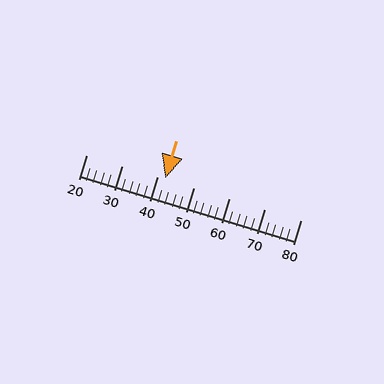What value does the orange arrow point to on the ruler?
The orange arrow points to approximately 42.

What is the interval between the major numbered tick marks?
The major tick marks are spaced 10 units apart.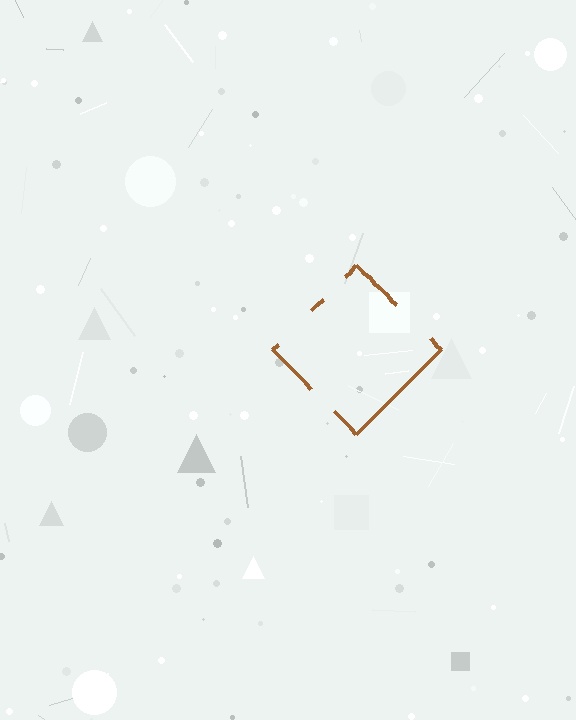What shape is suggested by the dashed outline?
The dashed outline suggests a diamond.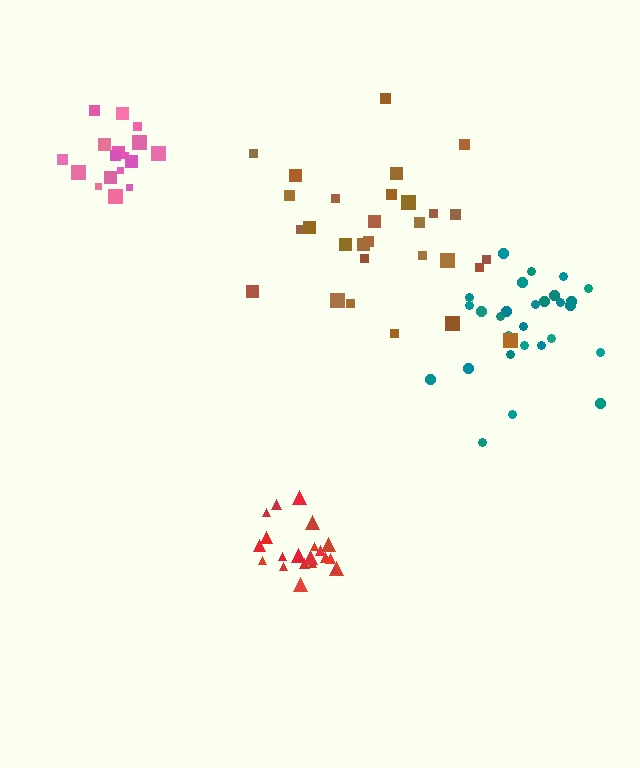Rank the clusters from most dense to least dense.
red, pink, teal, brown.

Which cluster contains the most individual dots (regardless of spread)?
Teal (29).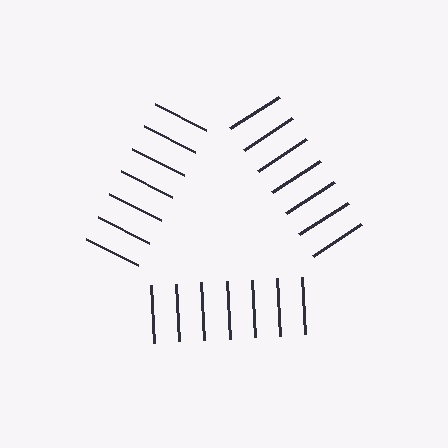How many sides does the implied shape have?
3 sides — the line-ends trace a triangle.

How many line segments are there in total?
21 — 7 along each of the 3 edges.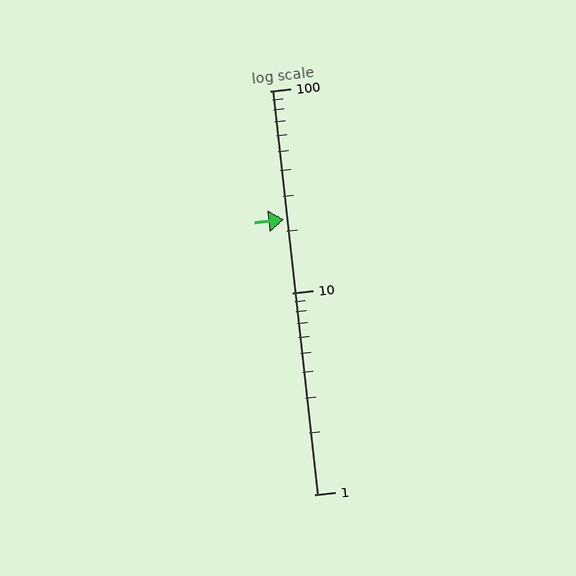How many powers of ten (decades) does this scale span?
The scale spans 2 decades, from 1 to 100.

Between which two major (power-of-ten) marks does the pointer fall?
The pointer is between 10 and 100.